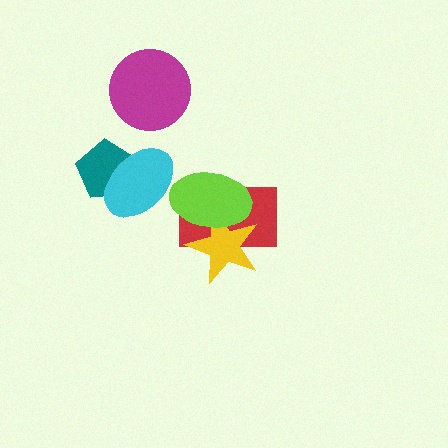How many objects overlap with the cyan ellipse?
2 objects overlap with the cyan ellipse.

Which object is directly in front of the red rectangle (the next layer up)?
The yellow star is directly in front of the red rectangle.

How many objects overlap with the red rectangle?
2 objects overlap with the red rectangle.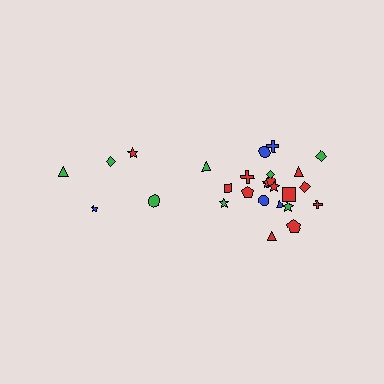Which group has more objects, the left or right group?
The right group.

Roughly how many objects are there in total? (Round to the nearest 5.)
Roughly 25 objects in total.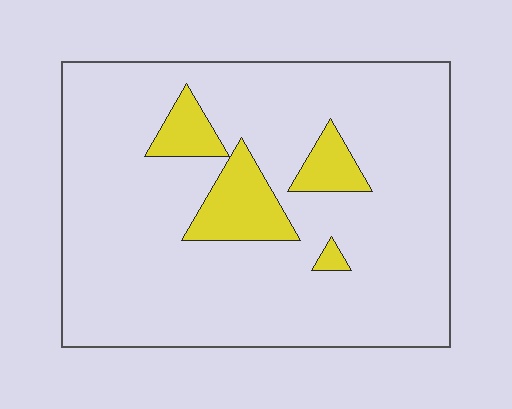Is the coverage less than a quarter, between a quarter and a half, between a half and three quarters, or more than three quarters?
Less than a quarter.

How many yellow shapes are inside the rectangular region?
4.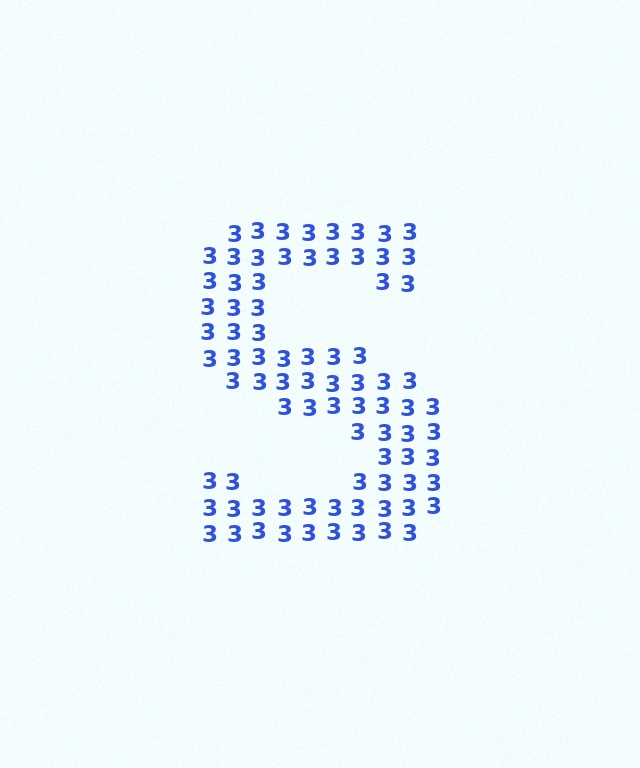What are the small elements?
The small elements are digit 3's.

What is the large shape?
The large shape is the letter S.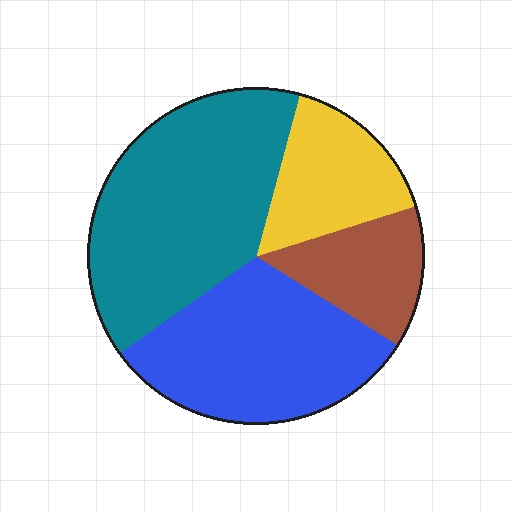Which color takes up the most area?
Teal, at roughly 40%.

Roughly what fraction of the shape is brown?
Brown takes up about one eighth (1/8) of the shape.